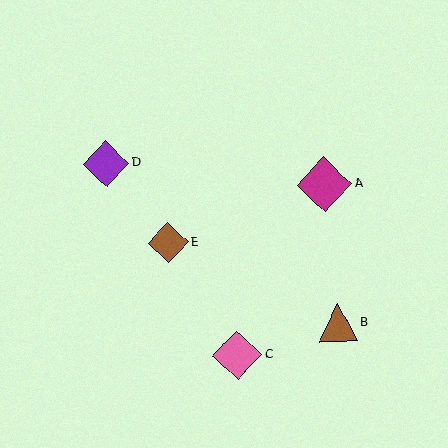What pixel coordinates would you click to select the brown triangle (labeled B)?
Click at (338, 323) to select the brown triangle B.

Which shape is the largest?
The magenta diamond (labeled A) is the largest.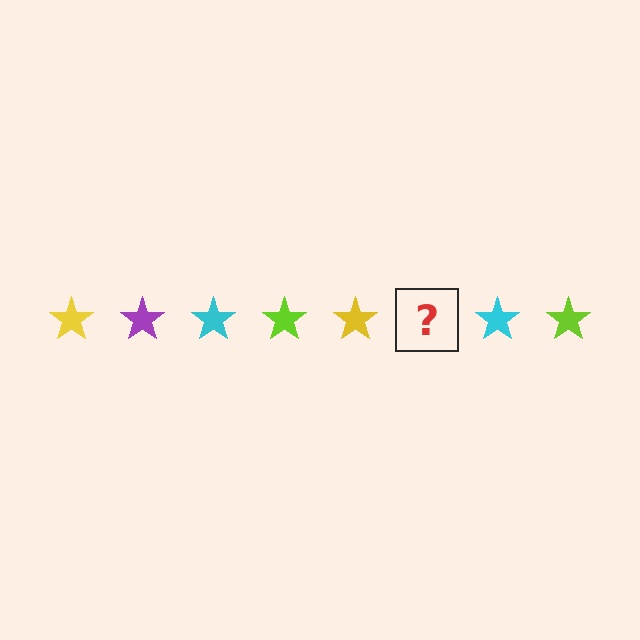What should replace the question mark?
The question mark should be replaced with a purple star.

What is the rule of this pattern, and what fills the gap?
The rule is that the pattern cycles through yellow, purple, cyan, lime stars. The gap should be filled with a purple star.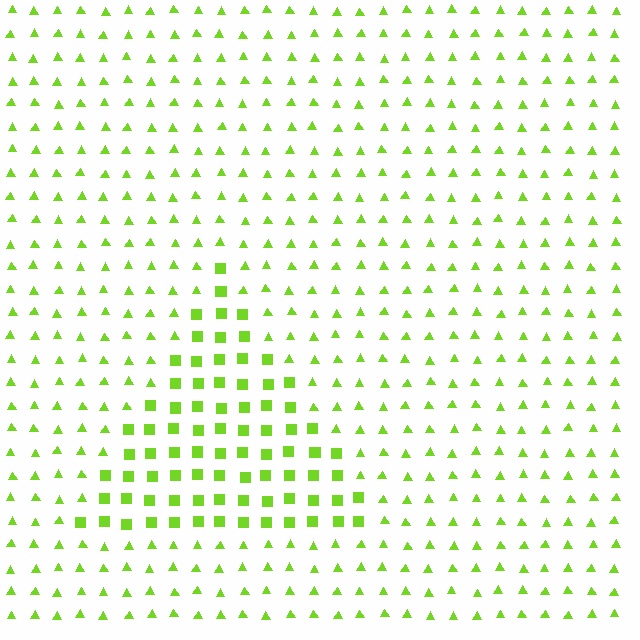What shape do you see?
I see a triangle.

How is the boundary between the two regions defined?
The boundary is defined by a change in element shape: squares inside vs. triangles outside. All elements share the same color and spacing.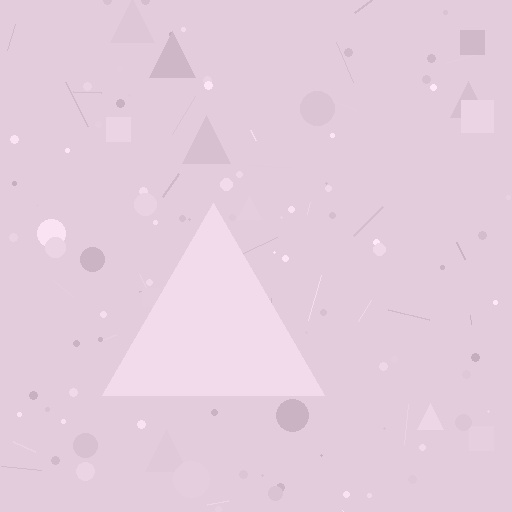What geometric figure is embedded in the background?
A triangle is embedded in the background.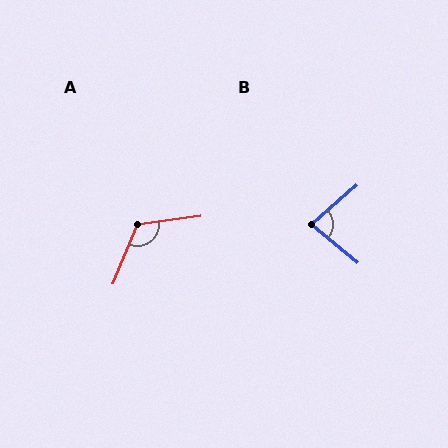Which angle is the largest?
A, at approximately 121 degrees.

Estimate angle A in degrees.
Approximately 121 degrees.